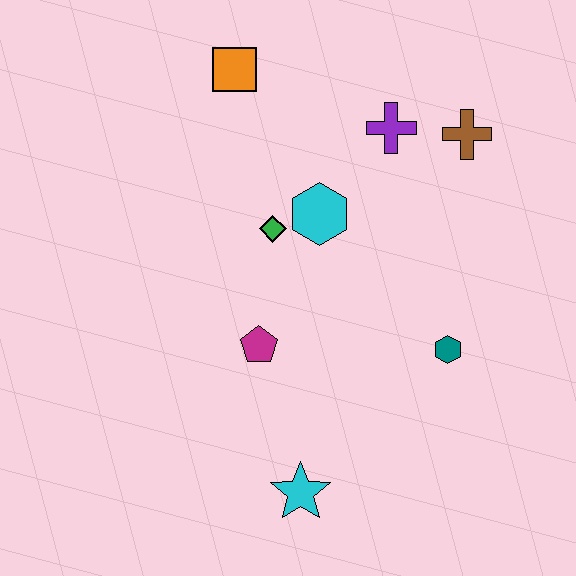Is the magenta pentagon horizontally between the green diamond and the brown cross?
No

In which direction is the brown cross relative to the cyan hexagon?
The brown cross is to the right of the cyan hexagon.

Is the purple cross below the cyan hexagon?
No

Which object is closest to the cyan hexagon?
The green diamond is closest to the cyan hexagon.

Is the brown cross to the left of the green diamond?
No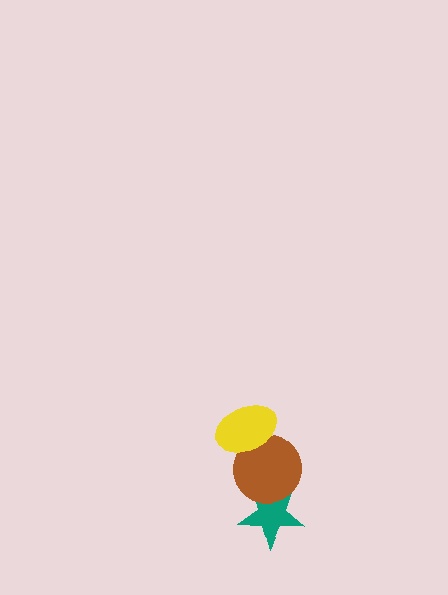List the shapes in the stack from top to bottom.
From top to bottom: the yellow ellipse, the brown circle, the teal star.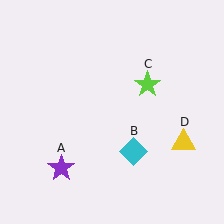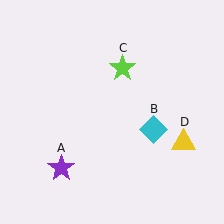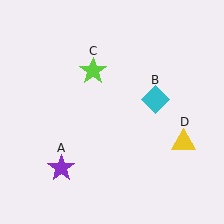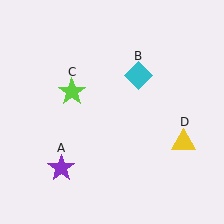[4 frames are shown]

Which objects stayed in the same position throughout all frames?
Purple star (object A) and yellow triangle (object D) remained stationary.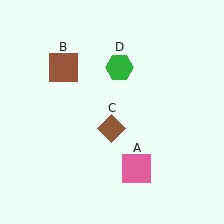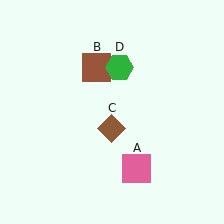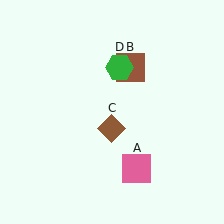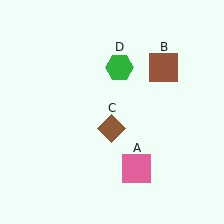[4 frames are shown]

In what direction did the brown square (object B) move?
The brown square (object B) moved right.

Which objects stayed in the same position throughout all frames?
Pink square (object A) and brown diamond (object C) and green hexagon (object D) remained stationary.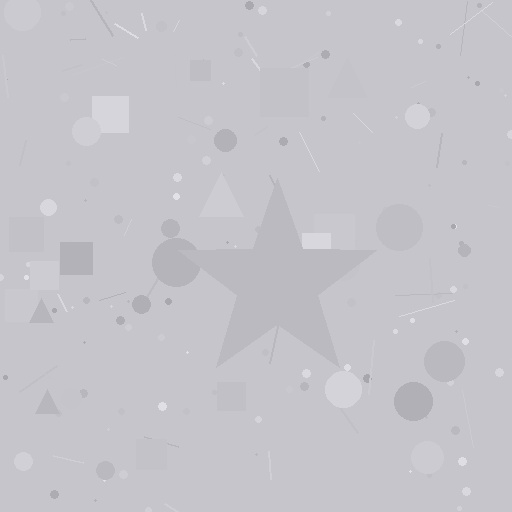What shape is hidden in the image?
A star is hidden in the image.